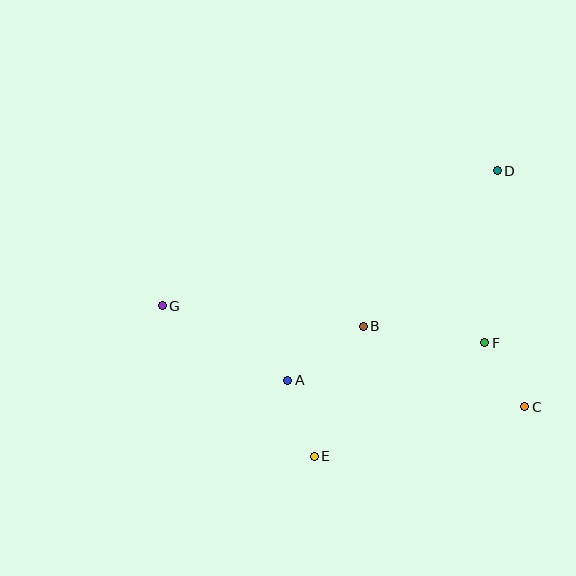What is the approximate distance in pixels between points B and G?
The distance between B and G is approximately 202 pixels.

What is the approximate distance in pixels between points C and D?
The distance between C and D is approximately 238 pixels.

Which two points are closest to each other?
Points C and F are closest to each other.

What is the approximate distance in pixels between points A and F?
The distance between A and F is approximately 200 pixels.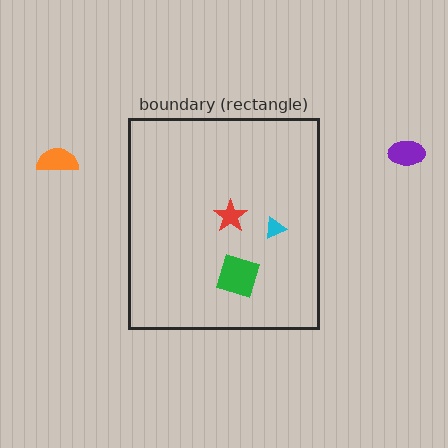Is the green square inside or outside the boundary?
Inside.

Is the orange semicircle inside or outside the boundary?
Outside.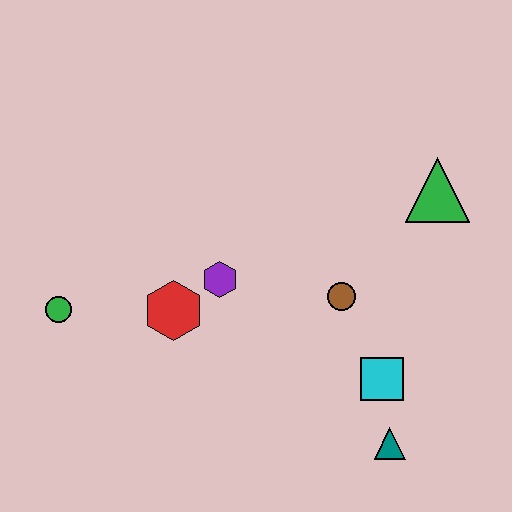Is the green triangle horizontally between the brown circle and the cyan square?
No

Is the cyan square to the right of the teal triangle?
No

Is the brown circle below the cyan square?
No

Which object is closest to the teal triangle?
The cyan square is closest to the teal triangle.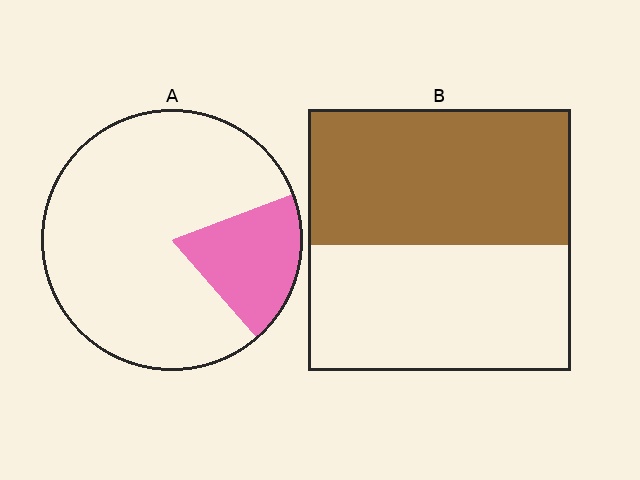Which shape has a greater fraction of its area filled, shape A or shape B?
Shape B.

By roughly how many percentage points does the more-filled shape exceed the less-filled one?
By roughly 30 percentage points (B over A).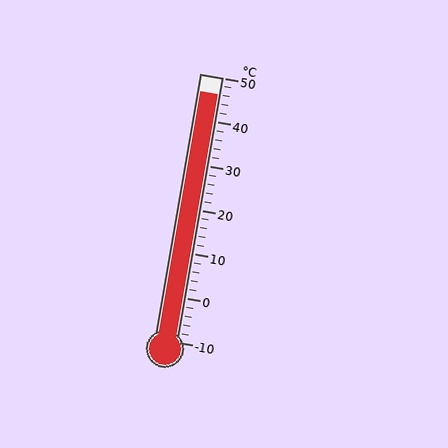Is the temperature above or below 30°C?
The temperature is above 30°C.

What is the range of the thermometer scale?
The thermometer scale ranges from -10°C to 50°C.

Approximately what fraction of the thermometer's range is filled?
The thermometer is filled to approximately 95% of its range.